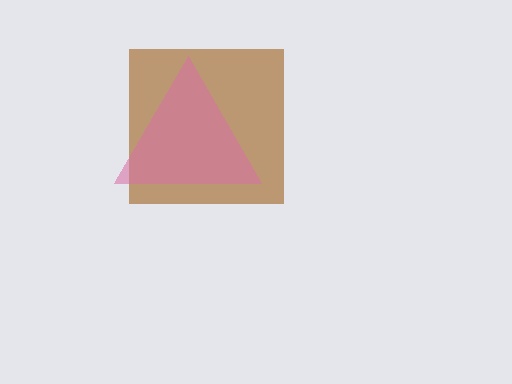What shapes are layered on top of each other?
The layered shapes are: a brown square, a pink triangle.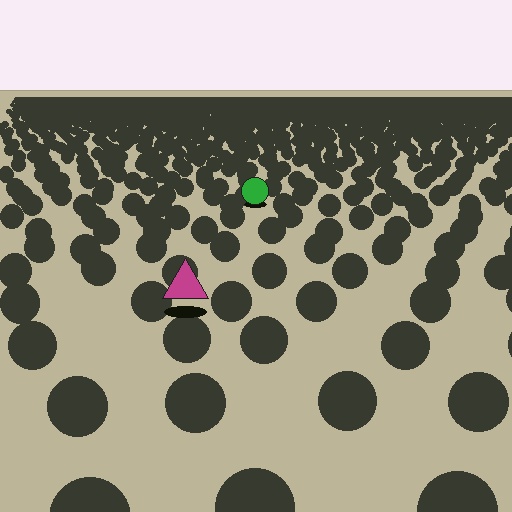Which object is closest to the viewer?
The magenta triangle is closest. The texture marks near it are larger and more spread out.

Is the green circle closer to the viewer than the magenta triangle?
No. The magenta triangle is closer — you can tell from the texture gradient: the ground texture is coarser near it.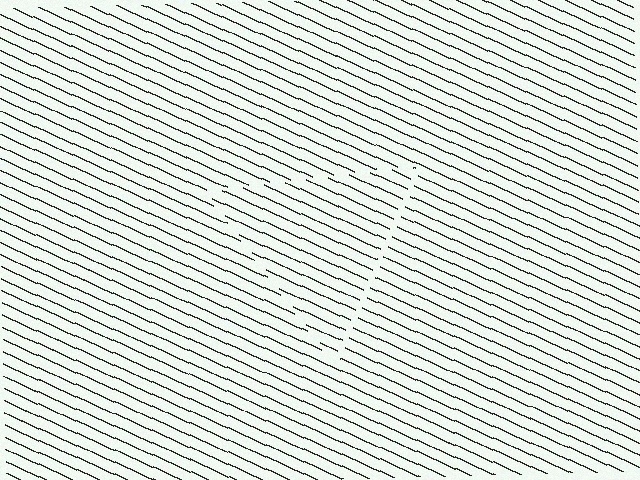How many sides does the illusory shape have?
3 sides — the line-ends trace a triangle.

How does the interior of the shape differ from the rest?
The interior of the shape contains the same grating, shifted by half a period — the contour is defined by the phase discontinuity where line-ends from the inner and outer gratings abut.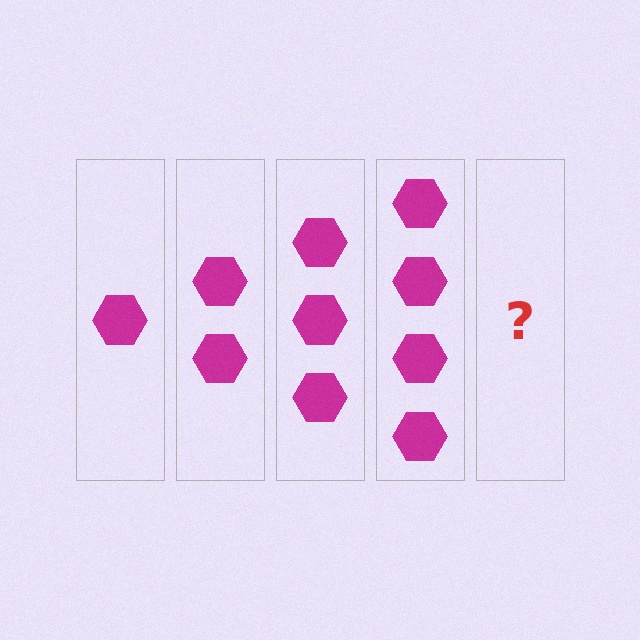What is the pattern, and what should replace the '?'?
The pattern is that each step adds one more hexagon. The '?' should be 5 hexagons.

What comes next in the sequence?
The next element should be 5 hexagons.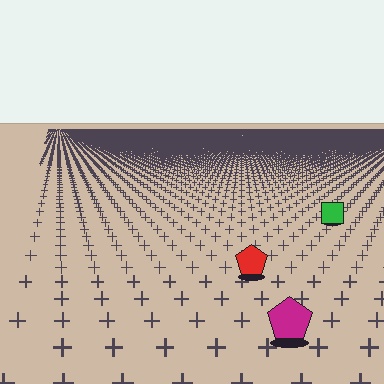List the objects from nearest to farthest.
From nearest to farthest: the magenta pentagon, the red pentagon, the green square.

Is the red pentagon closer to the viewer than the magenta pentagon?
No. The magenta pentagon is closer — you can tell from the texture gradient: the ground texture is coarser near it.